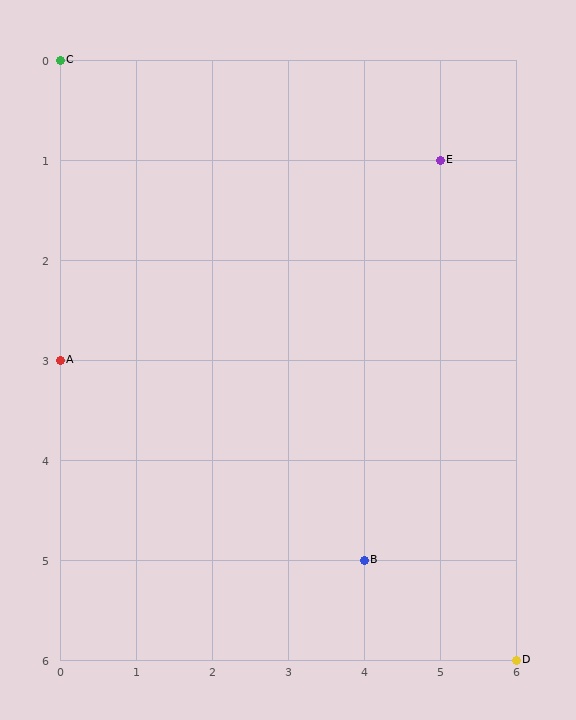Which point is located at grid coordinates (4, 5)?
Point B is at (4, 5).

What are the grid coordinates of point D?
Point D is at grid coordinates (6, 6).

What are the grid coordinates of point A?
Point A is at grid coordinates (0, 3).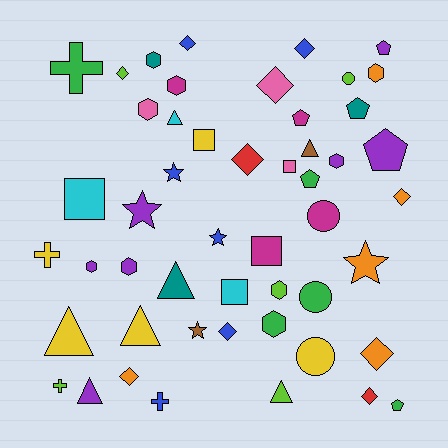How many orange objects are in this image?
There are 5 orange objects.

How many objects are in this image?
There are 50 objects.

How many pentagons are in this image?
There are 6 pentagons.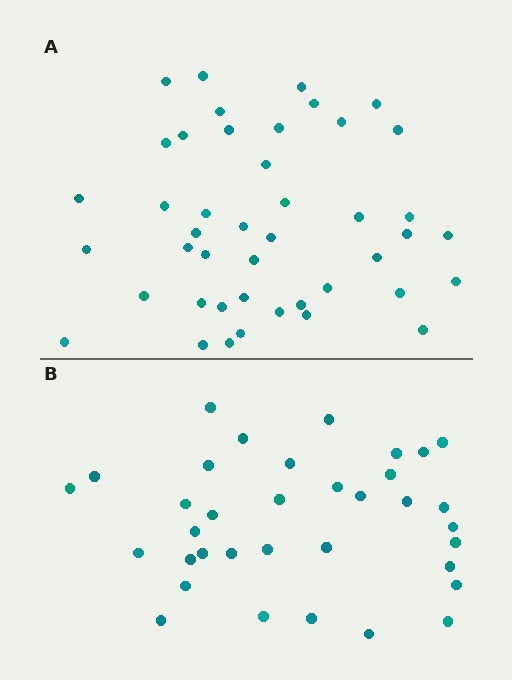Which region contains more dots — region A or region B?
Region A (the top region) has more dots.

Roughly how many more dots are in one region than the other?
Region A has roughly 8 or so more dots than region B.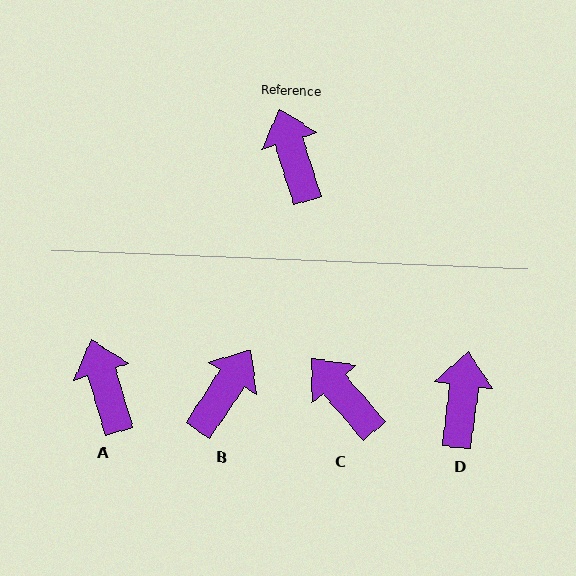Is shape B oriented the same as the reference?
No, it is off by about 51 degrees.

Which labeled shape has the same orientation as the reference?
A.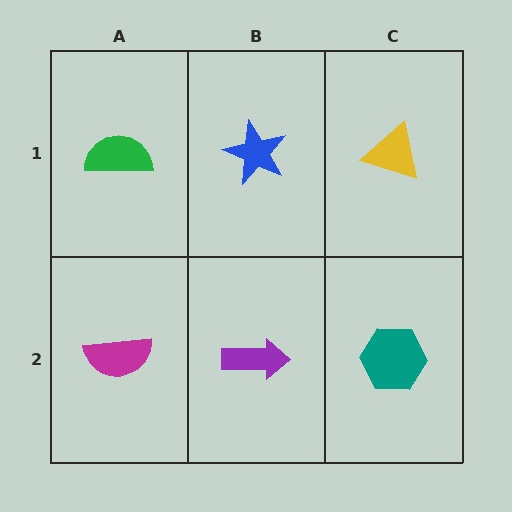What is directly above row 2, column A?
A green semicircle.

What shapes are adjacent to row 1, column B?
A purple arrow (row 2, column B), a green semicircle (row 1, column A), a yellow triangle (row 1, column C).